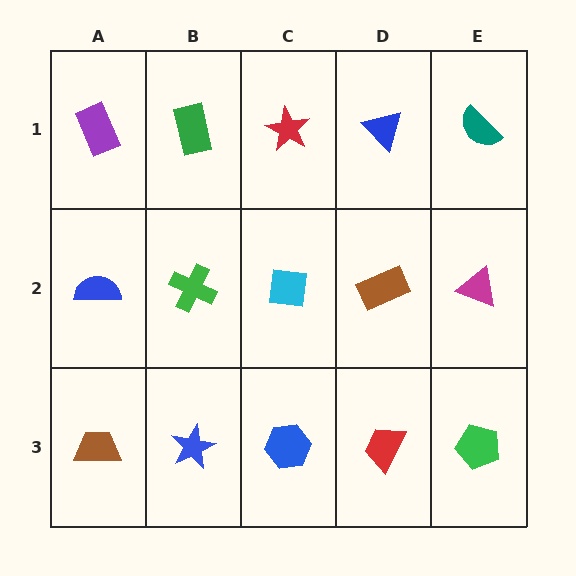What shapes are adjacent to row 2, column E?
A teal semicircle (row 1, column E), a green pentagon (row 3, column E), a brown rectangle (row 2, column D).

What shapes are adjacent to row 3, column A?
A blue semicircle (row 2, column A), a blue star (row 3, column B).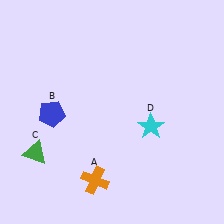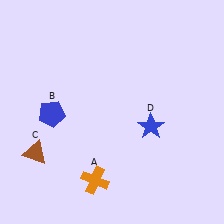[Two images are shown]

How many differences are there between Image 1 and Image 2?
There are 2 differences between the two images.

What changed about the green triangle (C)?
In Image 1, C is green. In Image 2, it changed to brown.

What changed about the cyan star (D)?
In Image 1, D is cyan. In Image 2, it changed to blue.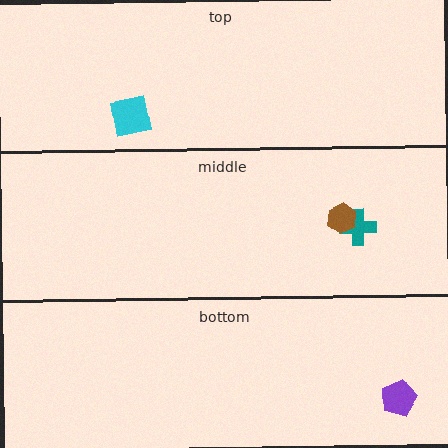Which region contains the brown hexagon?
The middle region.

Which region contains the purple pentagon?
The bottom region.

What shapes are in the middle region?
The teal cross, the brown hexagon.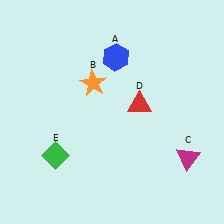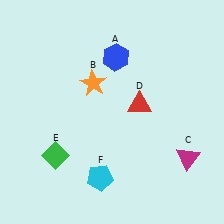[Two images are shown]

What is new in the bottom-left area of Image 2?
A cyan pentagon (F) was added in the bottom-left area of Image 2.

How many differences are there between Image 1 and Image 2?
There is 1 difference between the two images.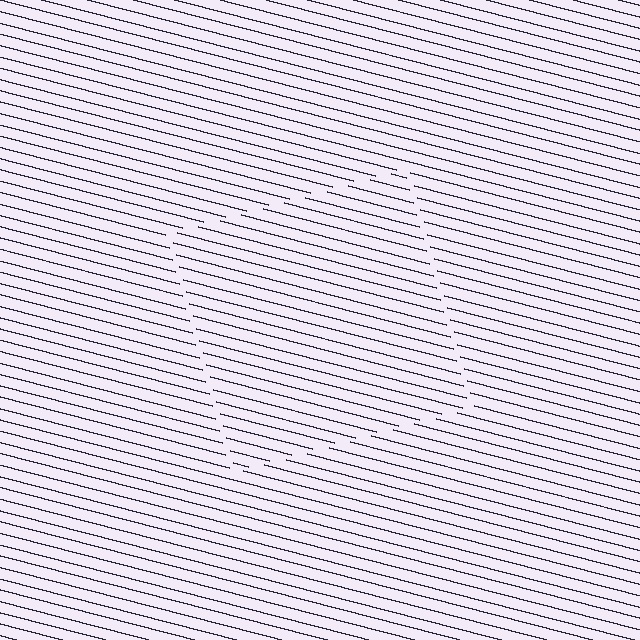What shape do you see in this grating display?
An illusory square. The interior of the shape contains the same grating, shifted by half a period — the contour is defined by the phase discontinuity where line-ends from the inner and outer gratings abut.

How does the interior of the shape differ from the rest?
The interior of the shape contains the same grating, shifted by half a period — the contour is defined by the phase discontinuity where line-ends from the inner and outer gratings abut.